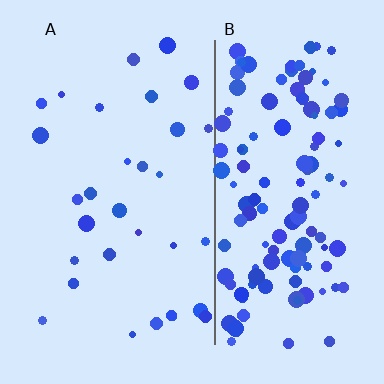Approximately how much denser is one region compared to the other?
Approximately 4.2× — region B over region A.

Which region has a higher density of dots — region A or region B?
B (the right).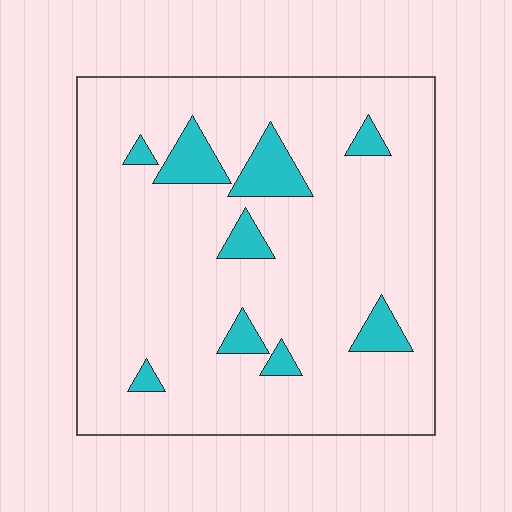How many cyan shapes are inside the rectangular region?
9.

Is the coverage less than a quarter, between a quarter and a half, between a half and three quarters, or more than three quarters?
Less than a quarter.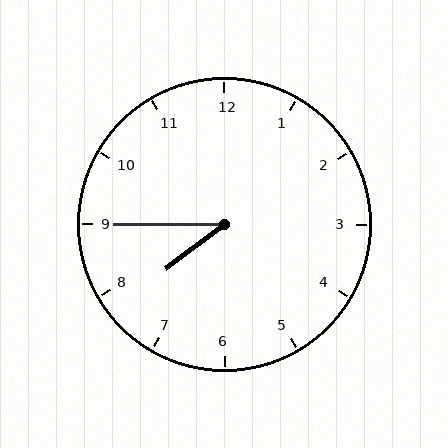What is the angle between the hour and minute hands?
Approximately 38 degrees.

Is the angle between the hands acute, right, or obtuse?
It is acute.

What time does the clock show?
7:45.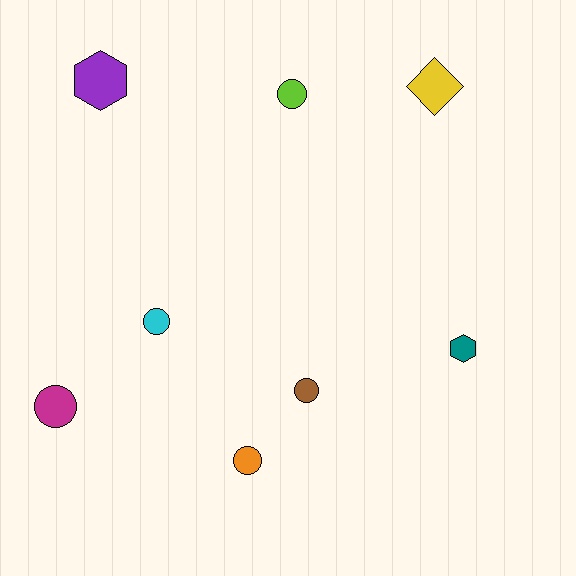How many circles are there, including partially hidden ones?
There are 5 circles.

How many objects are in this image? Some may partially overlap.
There are 8 objects.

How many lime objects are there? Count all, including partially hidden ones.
There is 1 lime object.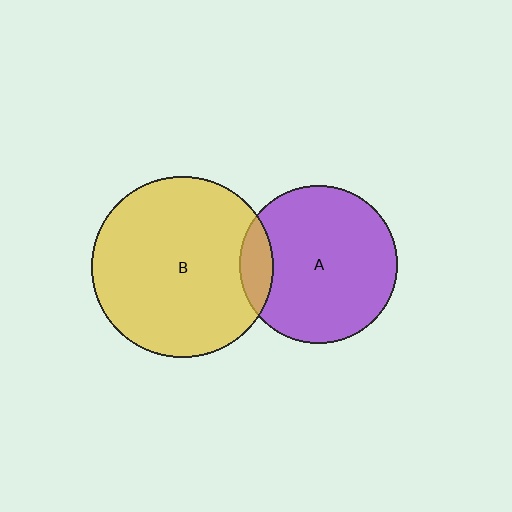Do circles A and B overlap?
Yes.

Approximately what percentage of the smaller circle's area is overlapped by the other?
Approximately 10%.